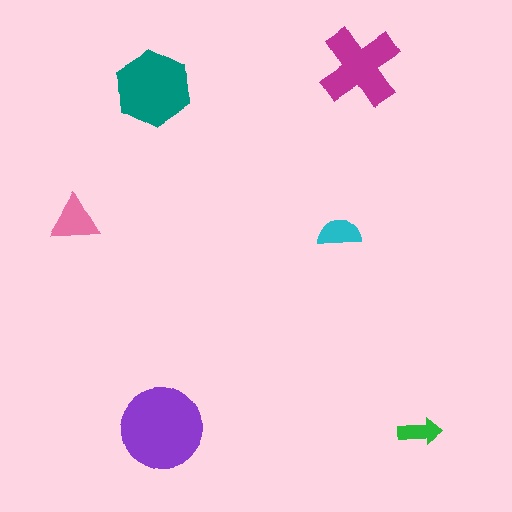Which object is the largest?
The purple circle.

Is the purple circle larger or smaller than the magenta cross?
Larger.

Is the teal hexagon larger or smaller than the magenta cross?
Larger.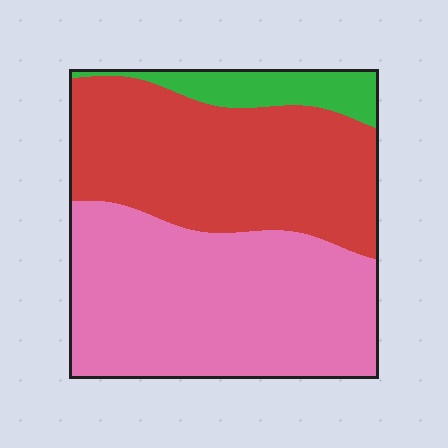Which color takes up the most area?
Pink, at roughly 50%.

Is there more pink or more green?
Pink.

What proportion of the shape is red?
Red covers about 40% of the shape.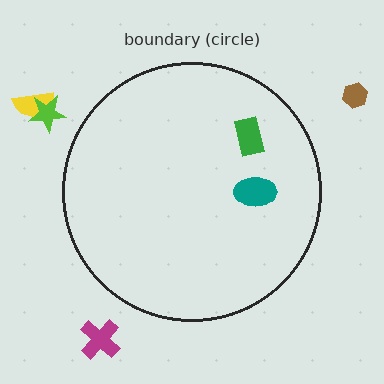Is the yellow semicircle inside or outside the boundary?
Outside.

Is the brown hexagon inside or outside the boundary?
Outside.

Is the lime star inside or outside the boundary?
Outside.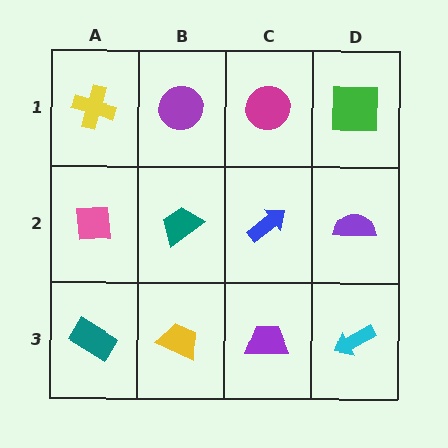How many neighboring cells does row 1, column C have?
3.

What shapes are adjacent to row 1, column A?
A pink square (row 2, column A), a purple circle (row 1, column B).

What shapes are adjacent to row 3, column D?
A purple semicircle (row 2, column D), a purple trapezoid (row 3, column C).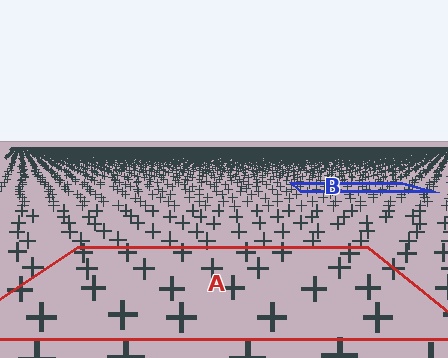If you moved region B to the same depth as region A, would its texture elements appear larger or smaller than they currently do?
They would appear larger. At a closer depth, the same texture elements are projected at a bigger on-screen size.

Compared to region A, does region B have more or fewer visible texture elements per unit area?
Region B has more texture elements per unit area — they are packed more densely because it is farther away.